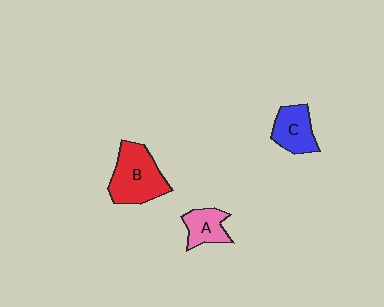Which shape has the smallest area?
Shape A (pink).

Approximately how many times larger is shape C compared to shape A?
Approximately 1.2 times.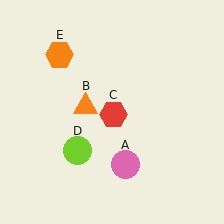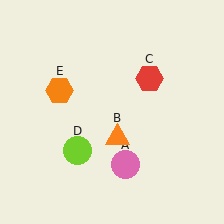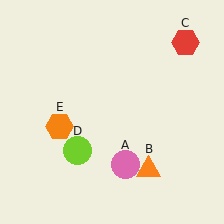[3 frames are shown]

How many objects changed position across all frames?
3 objects changed position: orange triangle (object B), red hexagon (object C), orange hexagon (object E).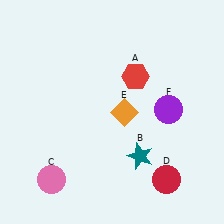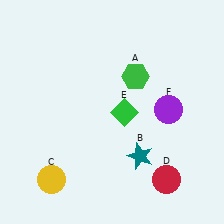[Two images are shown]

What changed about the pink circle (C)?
In Image 1, C is pink. In Image 2, it changed to yellow.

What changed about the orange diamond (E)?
In Image 1, E is orange. In Image 2, it changed to green.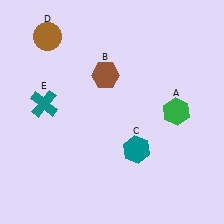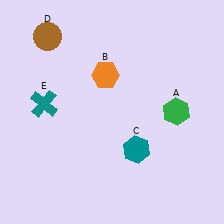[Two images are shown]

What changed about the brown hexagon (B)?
In Image 1, B is brown. In Image 2, it changed to orange.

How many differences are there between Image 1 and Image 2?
There is 1 difference between the two images.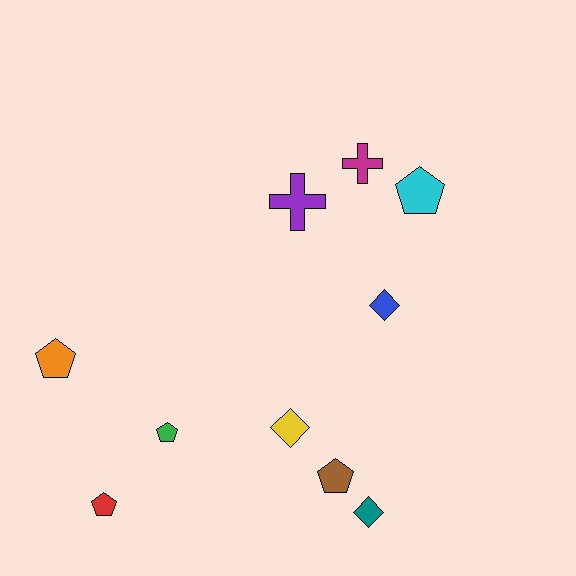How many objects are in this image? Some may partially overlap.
There are 10 objects.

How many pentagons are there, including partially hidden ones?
There are 5 pentagons.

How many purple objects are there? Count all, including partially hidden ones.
There is 1 purple object.